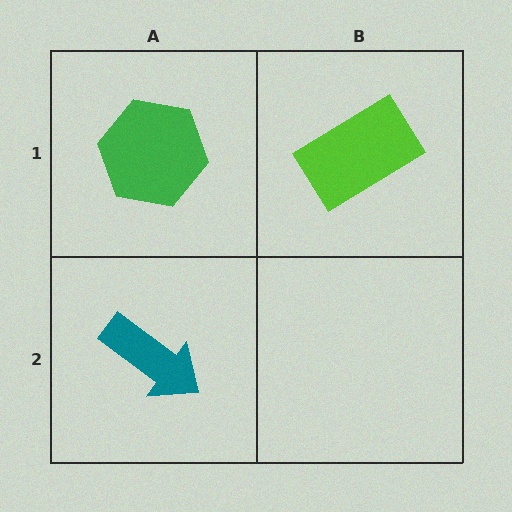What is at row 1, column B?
A lime rectangle.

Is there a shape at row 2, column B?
No, that cell is empty.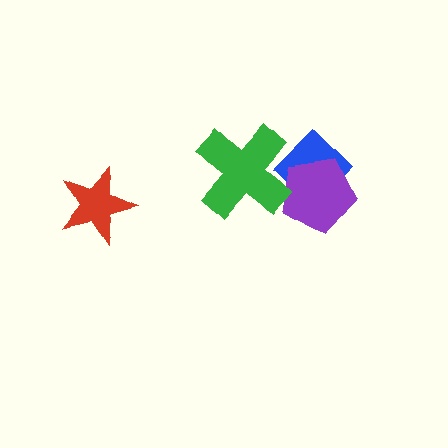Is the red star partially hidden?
No, no other shape covers it.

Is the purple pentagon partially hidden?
Yes, it is partially covered by another shape.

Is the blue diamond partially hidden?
Yes, it is partially covered by another shape.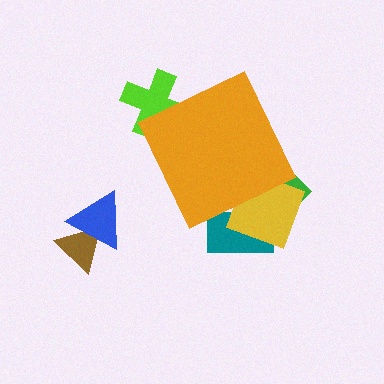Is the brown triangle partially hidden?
No, the brown triangle is fully visible.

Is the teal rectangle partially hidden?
Yes, the teal rectangle is partially hidden behind the orange diamond.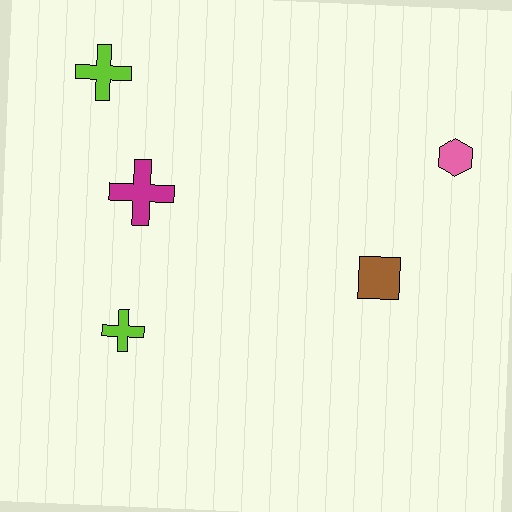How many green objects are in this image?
There are no green objects.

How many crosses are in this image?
There are 3 crosses.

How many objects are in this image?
There are 5 objects.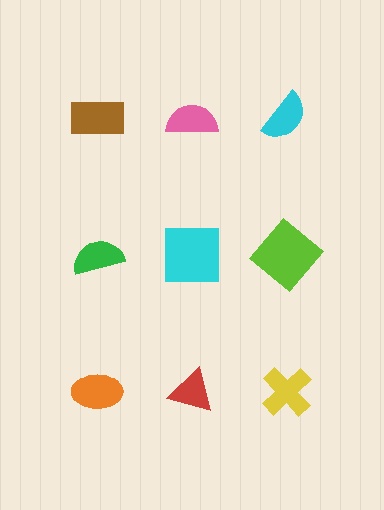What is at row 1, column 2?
A pink semicircle.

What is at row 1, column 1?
A brown rectangle.